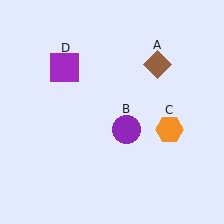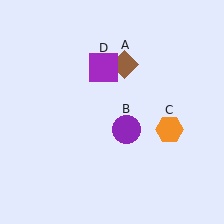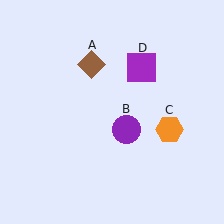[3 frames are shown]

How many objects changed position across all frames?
2 objects changed position: brown diamond (object A), purple square (object D).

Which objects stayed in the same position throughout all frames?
Purple circle (object B) and orange hexagon (object C) remained stationary.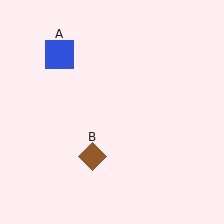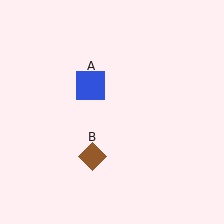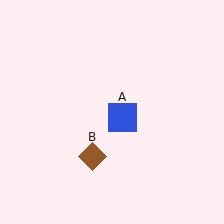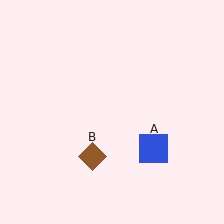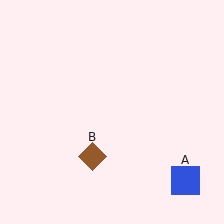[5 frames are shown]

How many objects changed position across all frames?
1 object changed position: blue square (object A).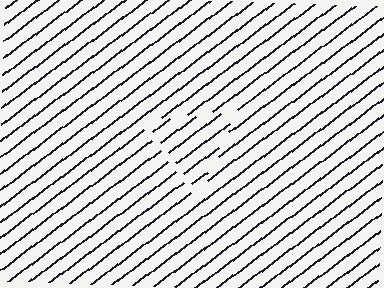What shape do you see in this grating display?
An illusory triangle. The interior of the shape contains the same grating, shifted by half a period — the contour is defined by the phase discontinuity where line-ends from the inner and outer gratings abut.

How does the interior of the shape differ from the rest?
The interior of the shape contains the same grating, shifted by half a period — the contour is defined by the phase discontinuity where line-ends from the inner and outer gratings abut.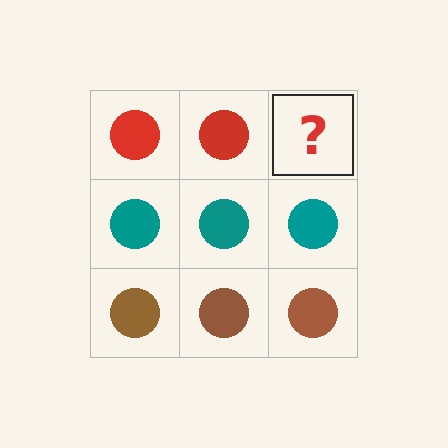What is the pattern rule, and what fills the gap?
The rule is that each row has a consistent color. The gap should be filled with a red circle.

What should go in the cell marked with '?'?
The missing cell should contain a red circle.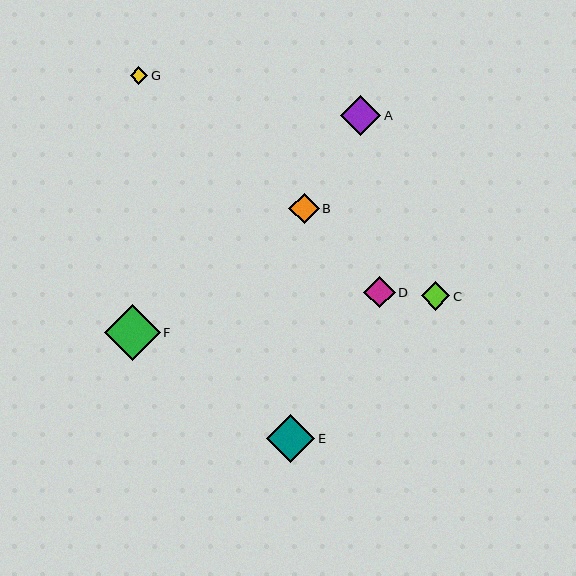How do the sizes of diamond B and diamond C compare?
Diamond B and diamond C are approximately the same size.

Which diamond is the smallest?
Diamond G is the smallest with a size of approximately 17 pixels.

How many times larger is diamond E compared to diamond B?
Diamond E is approximately 1.6 times the size of diamond B.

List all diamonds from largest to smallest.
From largest to smallest: F, E, A, D, B, C, G.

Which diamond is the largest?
Diamond F is the largest with a size of approximately 56 pixels.